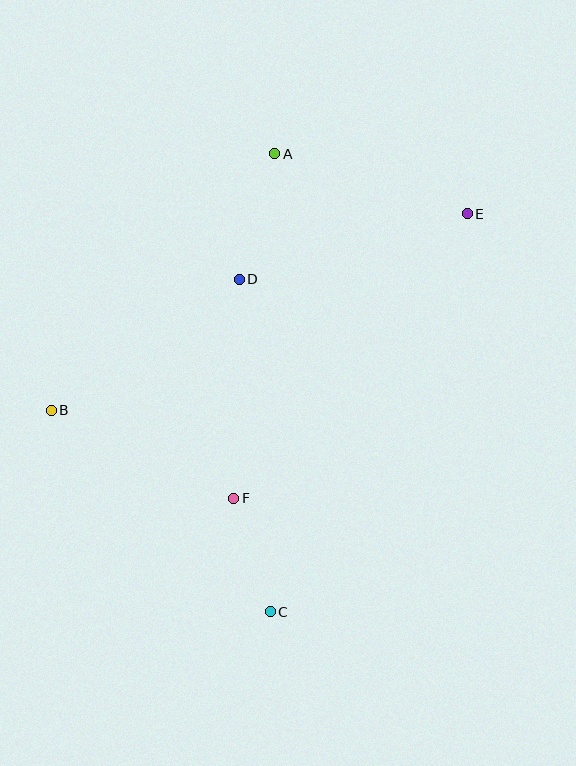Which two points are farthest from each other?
Points B and E are farthest from each other.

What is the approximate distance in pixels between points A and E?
The distance between A and E is approximately 202 pixels.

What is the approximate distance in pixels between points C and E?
The distance between C and E is approximately 444 pixels.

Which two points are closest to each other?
Points C and F are closest to each other.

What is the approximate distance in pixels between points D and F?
The distance between D and F is approximately 219 pixels.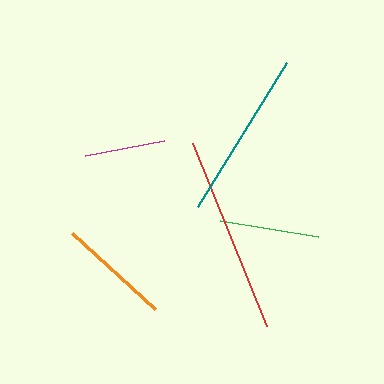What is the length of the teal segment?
The teal segment is approximately 169 pixels long.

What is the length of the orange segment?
The orange segment is approximately 112 pixels long.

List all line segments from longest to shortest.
From longest to shortest: red, teal, orange, green, magenta.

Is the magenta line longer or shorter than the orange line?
The orange line is longer than the magenta line.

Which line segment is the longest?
The red line is the longest at approximately 197 pixels.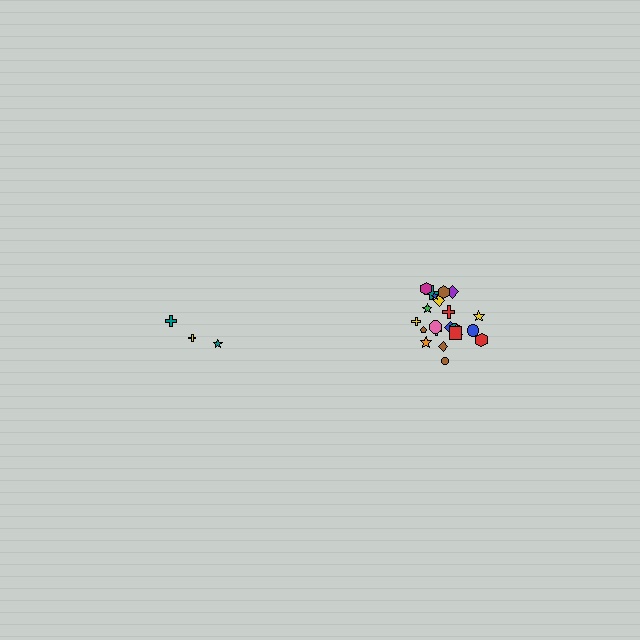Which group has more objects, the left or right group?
The right group.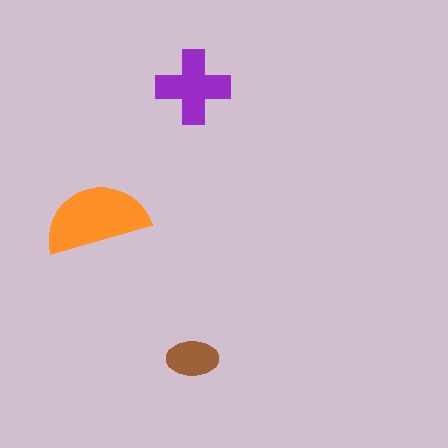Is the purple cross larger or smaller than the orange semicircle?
Smaller.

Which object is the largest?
The orange semicircle.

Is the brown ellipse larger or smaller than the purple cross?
Smaller.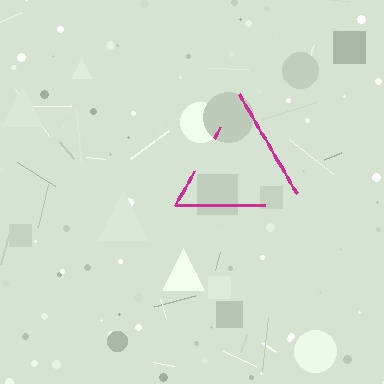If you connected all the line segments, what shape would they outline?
They would outline a triangle.